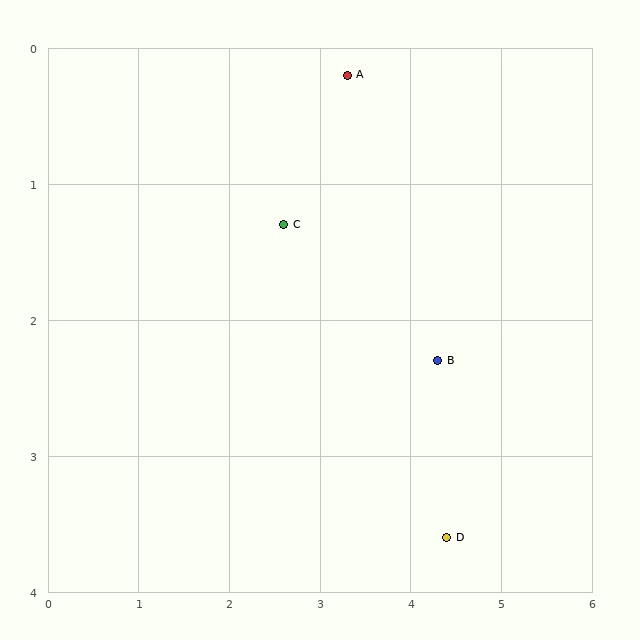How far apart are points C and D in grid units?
Points C and D are about 2.9 grid units apart.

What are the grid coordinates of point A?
Point A is at approximately (3.3, 0.2).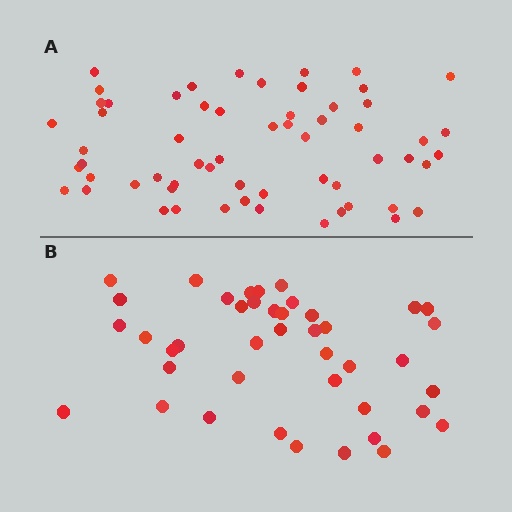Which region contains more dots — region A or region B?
Region A (the top region) has more dots.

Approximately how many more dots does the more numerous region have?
Region A has approximately 20 more dots than region B.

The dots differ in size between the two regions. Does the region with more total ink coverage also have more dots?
No. Region B has more total ink coverage because its dots are larger, but region A actually contains more individual dots. Total area can be misleading — the number of items is what matters here.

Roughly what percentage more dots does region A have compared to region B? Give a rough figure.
About 45% more.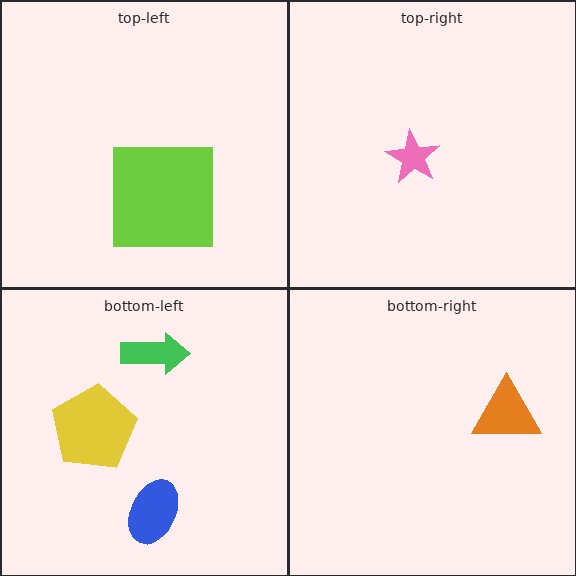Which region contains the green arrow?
The bottom-left region.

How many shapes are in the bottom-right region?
1.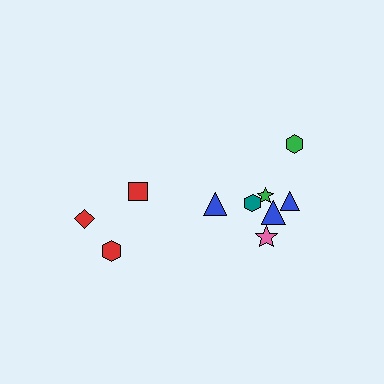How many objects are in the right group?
There are 7 objects.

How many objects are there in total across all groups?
There are 10 objects.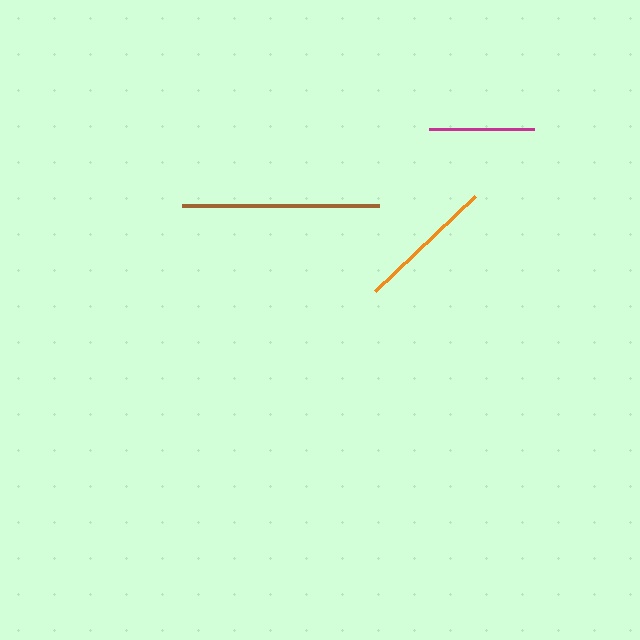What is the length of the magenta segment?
The magenta segment is approximately 106 pixels long.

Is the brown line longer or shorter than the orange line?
The brown line is longer than the orange line.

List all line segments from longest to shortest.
From longest to shortest: brown, orange, magenta.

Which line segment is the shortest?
The magenta line is the shortest at approximately 106 pixels.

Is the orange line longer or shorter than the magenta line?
The orange line is longer than the magenta line.